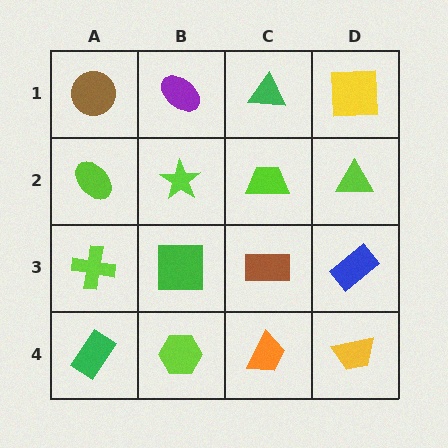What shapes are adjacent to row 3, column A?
A lime ellipse (row 2, column A), a green rectangle (row 4, column A), a green square (row 3, column B).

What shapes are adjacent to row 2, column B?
A purple ellipse (row 1, column B), a green square (row 3, column B), a lime ellipse (row 2, column A), a lime trapezoid (row 2, column C).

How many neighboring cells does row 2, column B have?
4.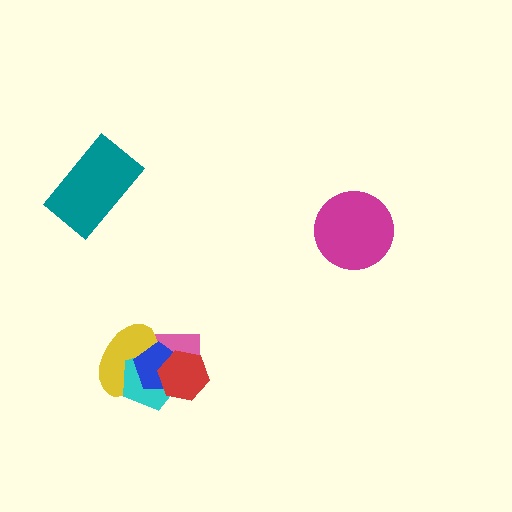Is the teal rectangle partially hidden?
No, no other shape covers it.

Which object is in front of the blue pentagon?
The red hexagon is in front of the blue pentagon.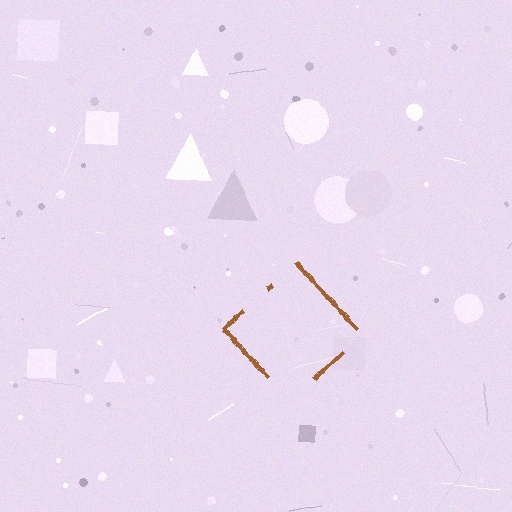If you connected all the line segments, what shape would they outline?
They would outline a diamond.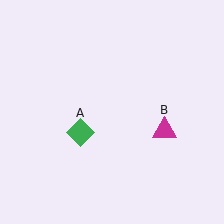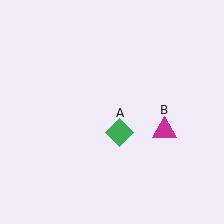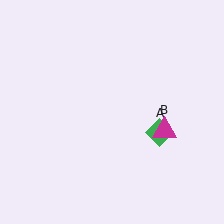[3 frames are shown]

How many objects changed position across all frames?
1 object changed position: green diamond (object A).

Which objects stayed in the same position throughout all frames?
Magenta triangle (object B) remained stationary.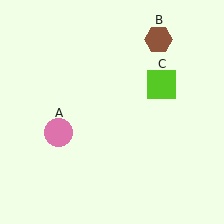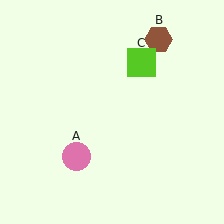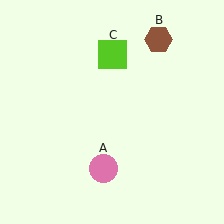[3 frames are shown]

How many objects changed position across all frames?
2 objects changed position: pink circle (object A), lime square (object C).